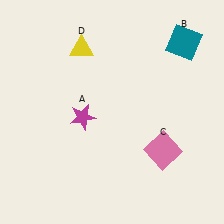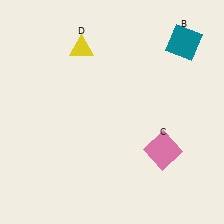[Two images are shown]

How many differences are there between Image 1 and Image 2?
There is 1 difference between the two images.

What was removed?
The magenta star (A) was removed in Image 2.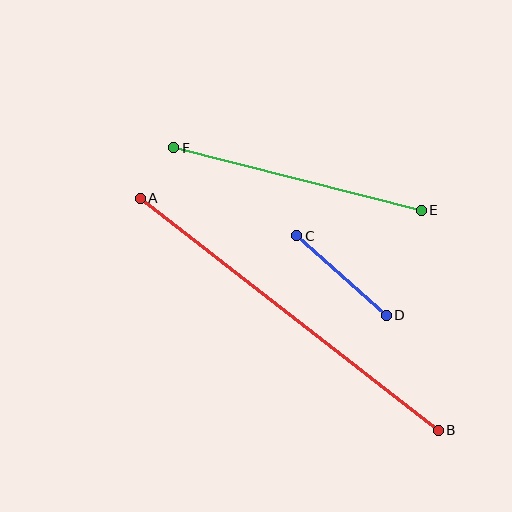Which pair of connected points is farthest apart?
Points A and B are farthest apart.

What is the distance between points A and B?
The distance is approximately 378 pixels.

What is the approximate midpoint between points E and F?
The midpoint is at approximately (298, 179) pixels.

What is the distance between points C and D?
The distance is approximately 120 pixels.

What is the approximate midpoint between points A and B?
The midpoint is at approximately (289, 314) pixels.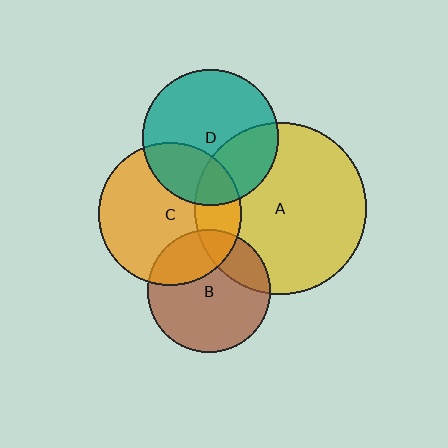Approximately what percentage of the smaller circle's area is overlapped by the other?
Approximately 30%.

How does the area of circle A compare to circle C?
Approximately 1.4 times.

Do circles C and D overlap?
Yes.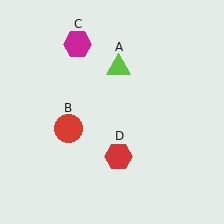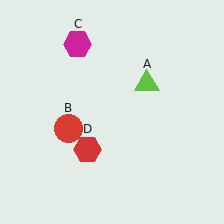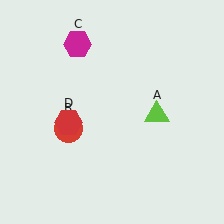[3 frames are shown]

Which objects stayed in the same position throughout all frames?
Red circle (object B) and magenta hexagon (object C) remained stationary.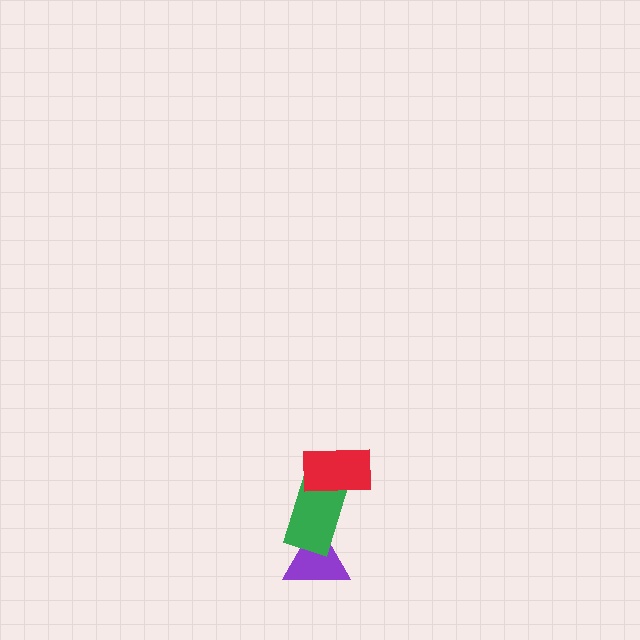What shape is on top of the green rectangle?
The red rectangle is on top of the green rectangle.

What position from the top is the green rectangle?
The green rectangle is 2nd from the top.